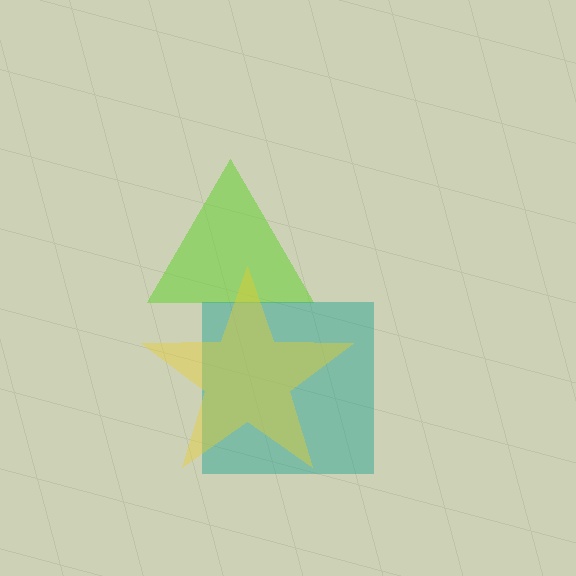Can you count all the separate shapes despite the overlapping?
Yes, there are 3 separate shapes.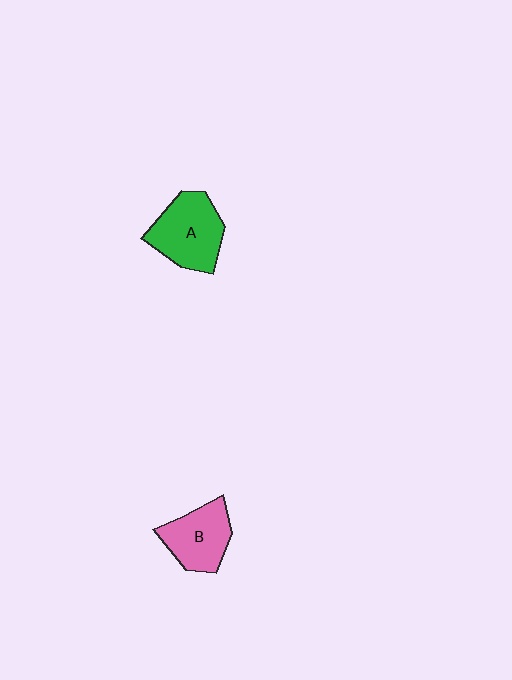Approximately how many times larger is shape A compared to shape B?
Approximately 1.2 times.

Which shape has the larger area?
Shape A (green).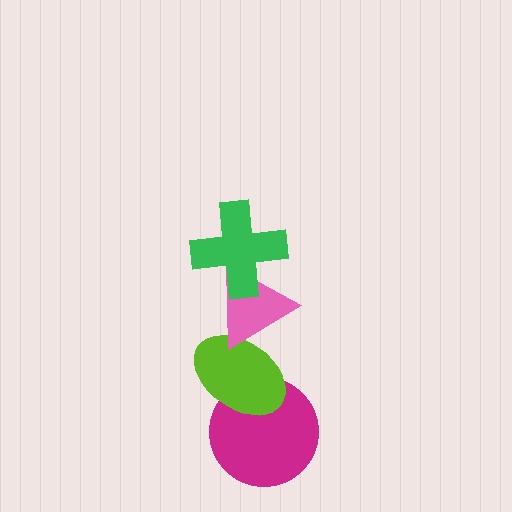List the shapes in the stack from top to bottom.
From top to bottom: the green cross, the pink triangle, the lime ellipse, the magenta circle.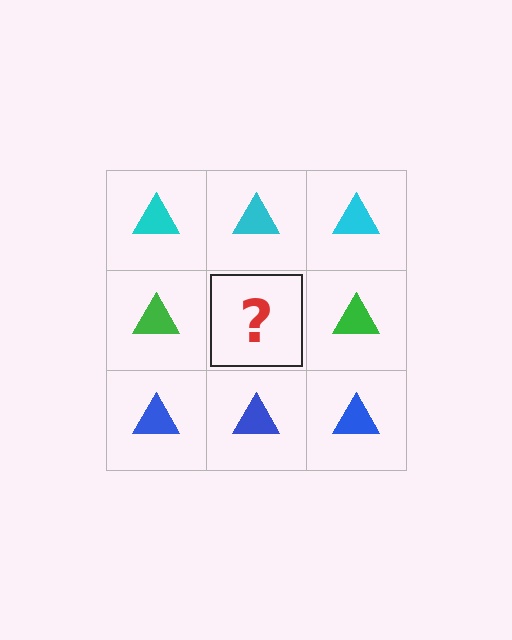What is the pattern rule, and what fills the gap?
The rule is that each row has a consistent color. The gap should be filled with a green triangle.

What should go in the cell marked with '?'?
The missing cell should contain a green triangle.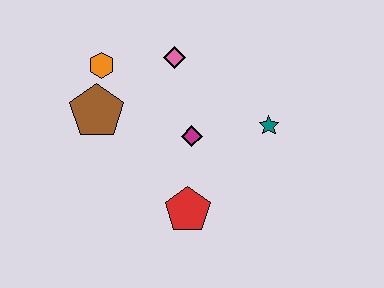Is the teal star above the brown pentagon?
No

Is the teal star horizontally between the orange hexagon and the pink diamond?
No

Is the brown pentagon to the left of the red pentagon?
Yes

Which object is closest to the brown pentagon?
The orange hexagon is closest to the brown pentagon.